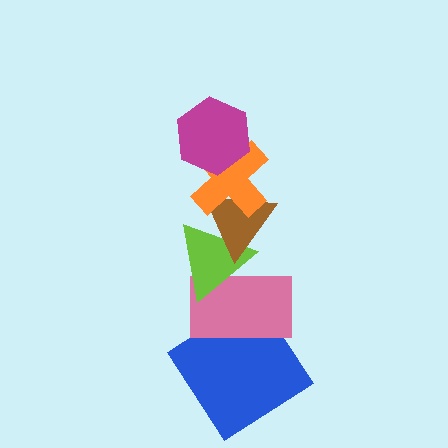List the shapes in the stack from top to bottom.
From top to bottom: the magenta hexagon, the orange cross, the brown triangle, the lime triangle, the pink rectangle, the blue diamond.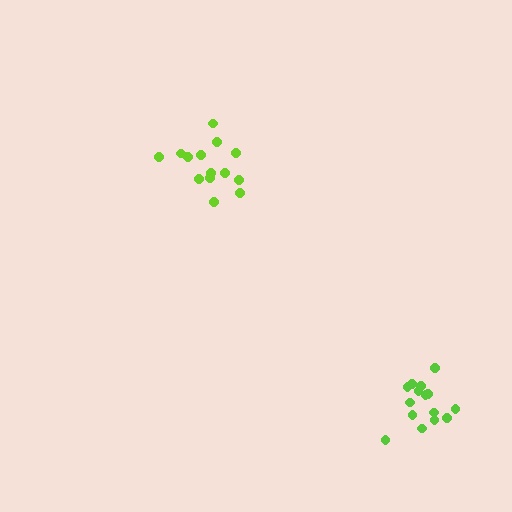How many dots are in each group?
Group 1: 14 dots, Group 2: 15 dots (29 total).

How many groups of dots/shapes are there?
There are 2 groups.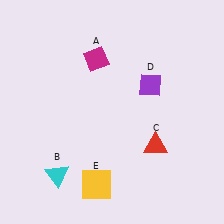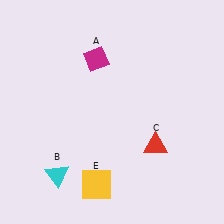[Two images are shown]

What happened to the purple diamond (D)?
The purple diamond (D) was removed in Image 2. It was in the top-right area of Image 1.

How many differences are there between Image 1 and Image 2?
There is 1 difference between the two images.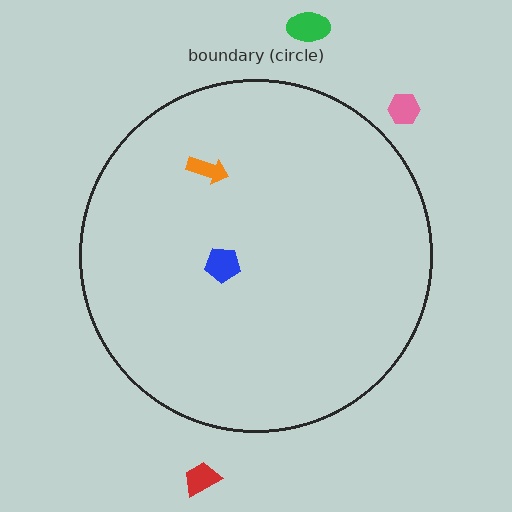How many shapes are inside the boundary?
2 inside, 3 outside.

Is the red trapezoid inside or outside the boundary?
Outside.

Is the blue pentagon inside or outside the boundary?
Inside.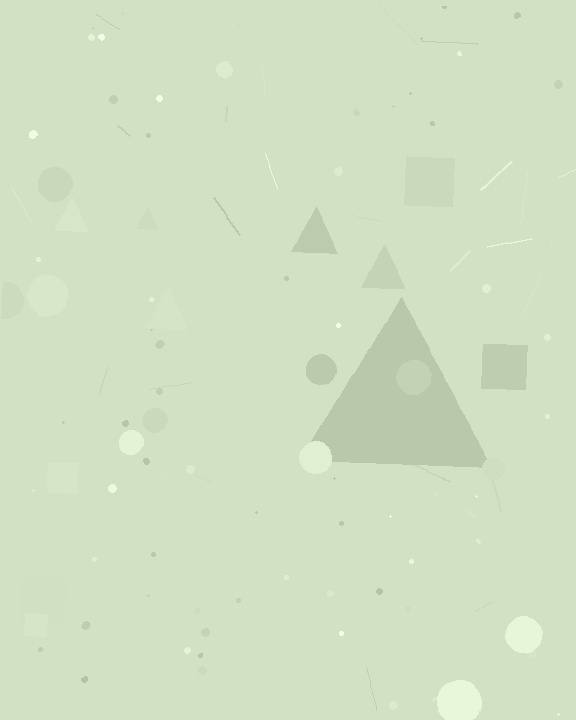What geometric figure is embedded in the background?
A triangle is embedded in the background.